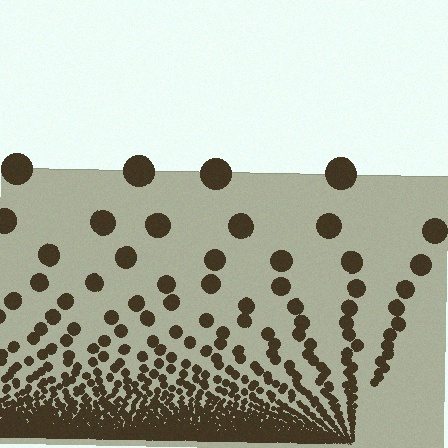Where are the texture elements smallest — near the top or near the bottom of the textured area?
Near the bottom.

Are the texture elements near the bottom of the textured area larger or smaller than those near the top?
Smaller. The gradient is inverted — elements near the bottom are smaller and denser.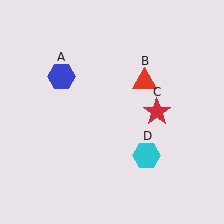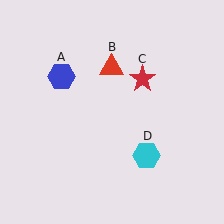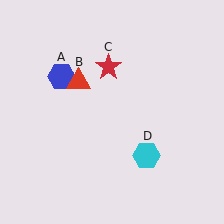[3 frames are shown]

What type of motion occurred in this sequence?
The red triangle (object B), red star (object C) rotated counterclockwise around the center of the scene.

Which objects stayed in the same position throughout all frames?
Blue hexagon (object A) and cyan hexagon (object D) remained stationary.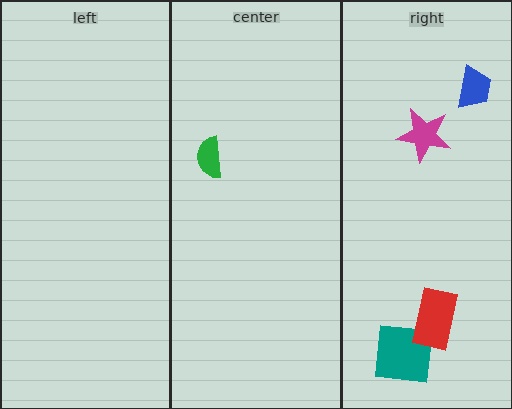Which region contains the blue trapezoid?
The right region.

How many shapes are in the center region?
1.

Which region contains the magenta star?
The right region.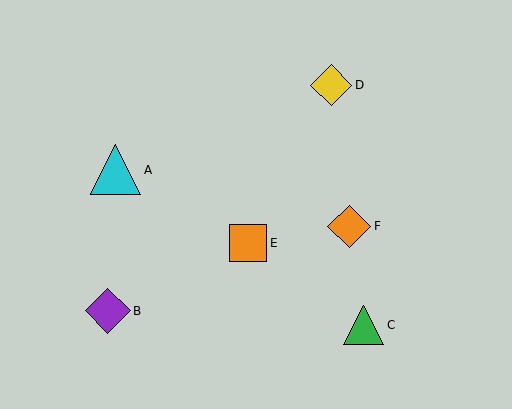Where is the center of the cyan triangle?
The center of the cyan triangle is at (116, 170).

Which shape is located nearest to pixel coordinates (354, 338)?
The green triangle (labeled C) at (364, 325) is nearest to that location.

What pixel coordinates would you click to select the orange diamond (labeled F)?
Click at (349, 226) to select the orange diamond F.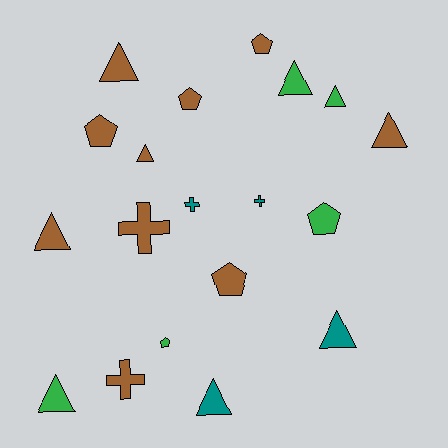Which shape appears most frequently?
Triangle, with 9 objects.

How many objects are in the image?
There are 19 objects.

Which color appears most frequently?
Brown, with 10 objects.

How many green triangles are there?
There are 3 green triangles.